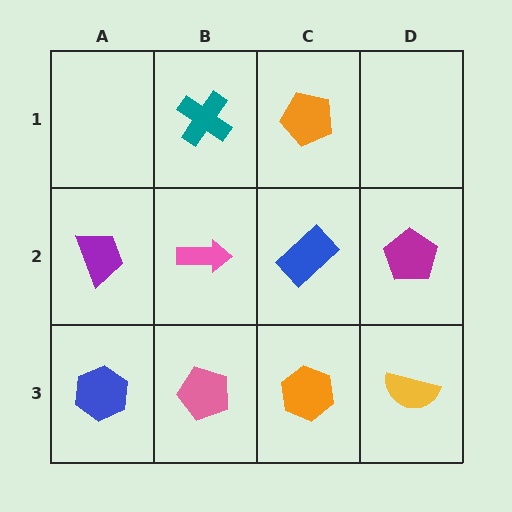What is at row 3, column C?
An orange hexagon.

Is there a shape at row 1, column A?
No, that cell is empty.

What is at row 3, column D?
A yellow semicircle.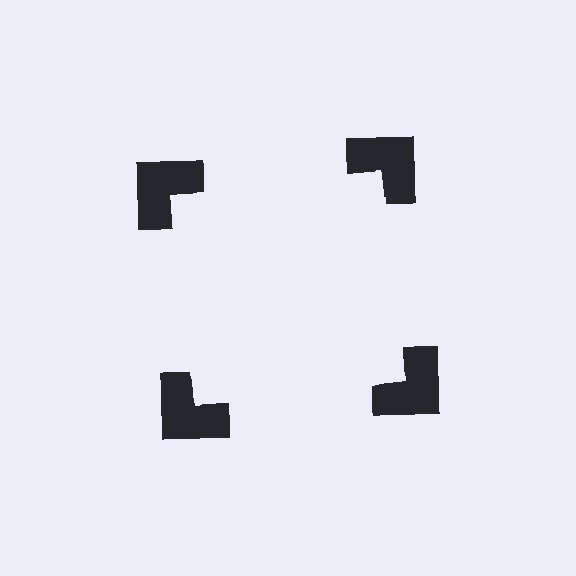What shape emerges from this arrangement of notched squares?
An illusory square — its edges are inferred from the aligned wedge cuts in the notched squares, not physically drawn.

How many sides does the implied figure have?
4 sides.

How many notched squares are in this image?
There are 4 — one at each vertex of the illusory square.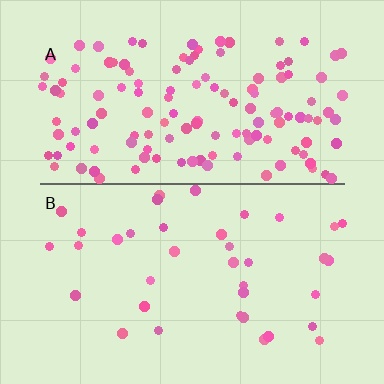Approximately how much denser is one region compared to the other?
Approximately 3.5× — region A over region B.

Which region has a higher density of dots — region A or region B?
A (the top).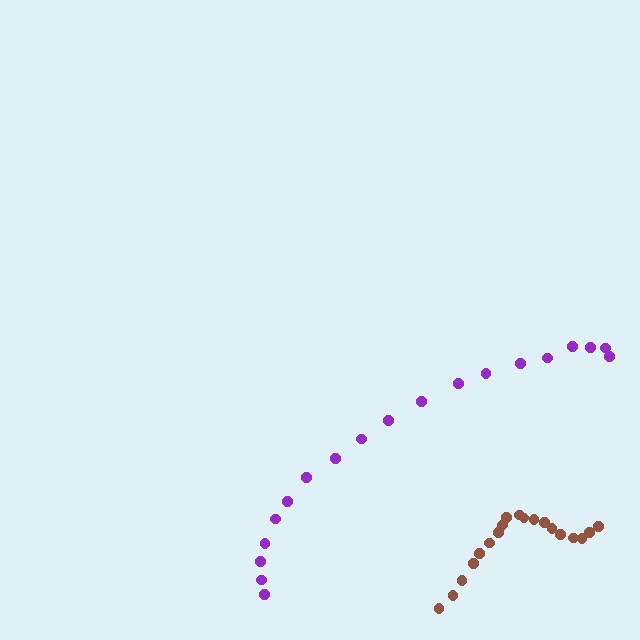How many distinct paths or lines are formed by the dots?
There are 2 distinct paths.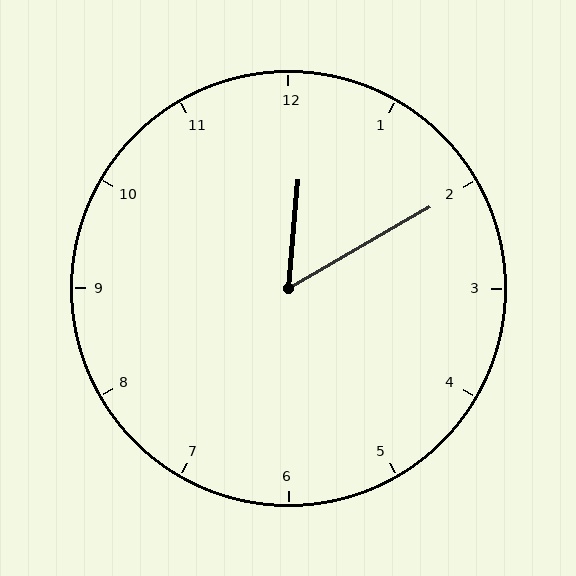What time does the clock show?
12:10.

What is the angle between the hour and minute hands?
Approximately 55 degrees.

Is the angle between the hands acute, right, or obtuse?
It is acute.